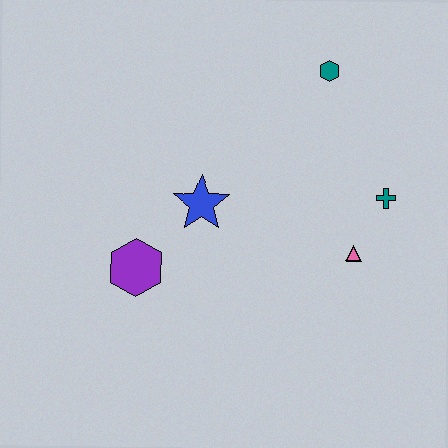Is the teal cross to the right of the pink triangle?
Yes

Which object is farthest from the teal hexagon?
The purple hexagon is farthest from the teal hexagon.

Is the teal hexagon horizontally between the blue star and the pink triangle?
Yes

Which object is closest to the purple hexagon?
The blue star is closest to the purple hexagon.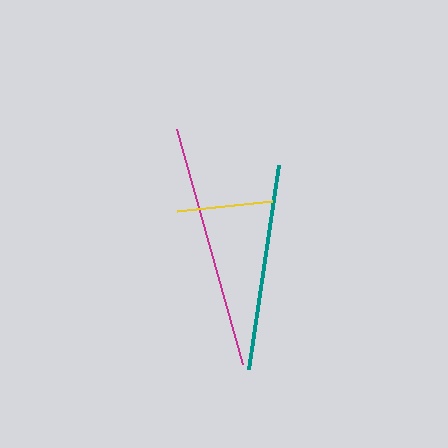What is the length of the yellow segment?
The yellow segment is approximately 95 pixels long.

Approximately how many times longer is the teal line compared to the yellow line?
The teal line is approximately 2.2 times the length of the yellow line.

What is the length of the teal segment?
The teal segment is approximately 206 pixels long.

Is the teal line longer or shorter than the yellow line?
The teal line is longer than the yellow line.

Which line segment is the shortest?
The yellow line is the shortest at approximately 95 pixels.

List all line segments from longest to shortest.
From longest to shortest: magenta, teal, yellow.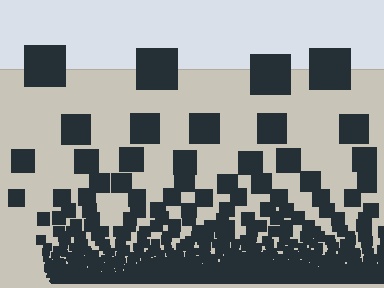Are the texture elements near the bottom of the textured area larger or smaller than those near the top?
Smaller. The gradient is inverted — elements near the bottom are smaller and denser.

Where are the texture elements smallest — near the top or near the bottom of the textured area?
Near the bottom.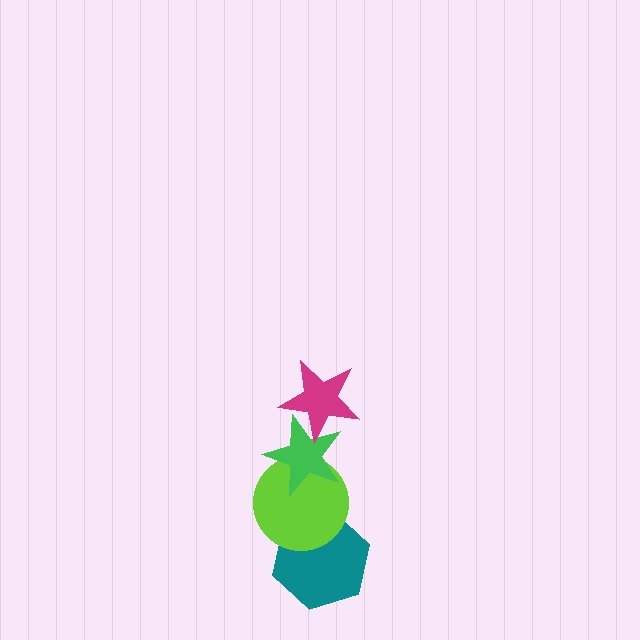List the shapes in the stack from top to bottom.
From top to bottom: the magenta star, the green star, the lime circle, the teal hexagon.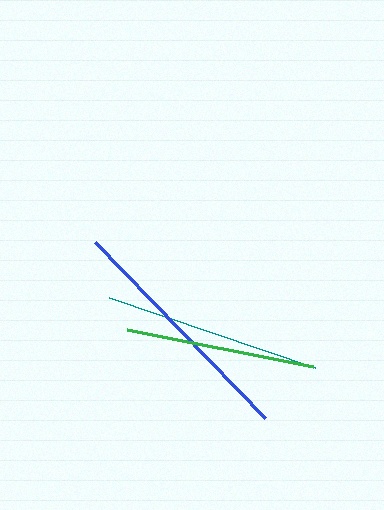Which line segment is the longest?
The blue line is the longest at approximately 245 pixels.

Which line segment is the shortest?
The green line is the shortest at approximately 190 pixels.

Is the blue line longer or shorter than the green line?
The blue line is longer than the green line.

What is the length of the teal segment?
The teal segment is approximately 218 pixels long.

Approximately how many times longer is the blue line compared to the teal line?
The blue line is approximately 1.1 times the length of the teal line.